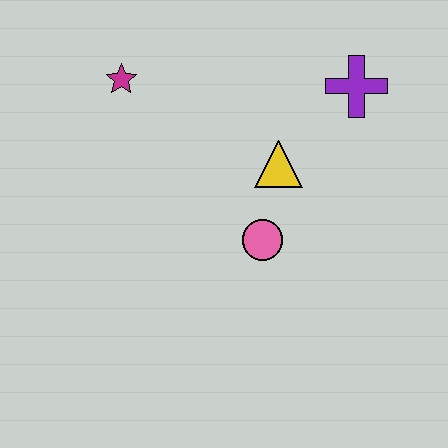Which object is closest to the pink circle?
The yellow triangle is closest to the pink circle.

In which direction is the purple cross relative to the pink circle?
The purple cross is above the pink circle.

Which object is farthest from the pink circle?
The magenta star is farthest from the pink circle.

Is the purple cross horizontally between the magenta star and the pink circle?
No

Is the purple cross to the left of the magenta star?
No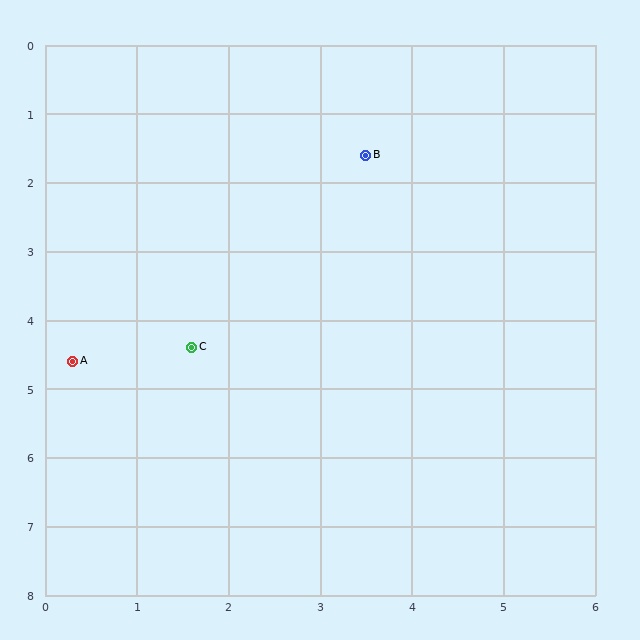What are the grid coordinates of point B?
Point B is at approximately (3.5, 1.6).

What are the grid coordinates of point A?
Point A is at approximately (0.3, 4.6).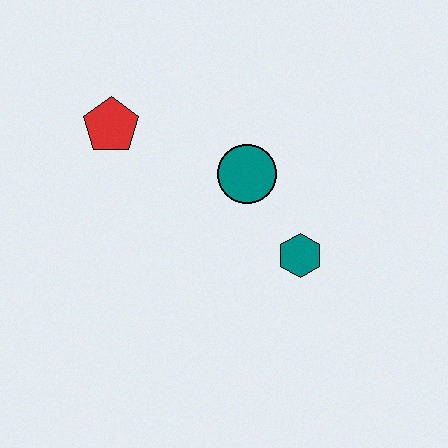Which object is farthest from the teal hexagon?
The red pentagon is farthest from the teal hexagon.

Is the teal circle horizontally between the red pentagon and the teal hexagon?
Yes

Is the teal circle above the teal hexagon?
Yes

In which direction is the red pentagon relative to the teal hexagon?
The red pentagon is to the left of the teal hexagon.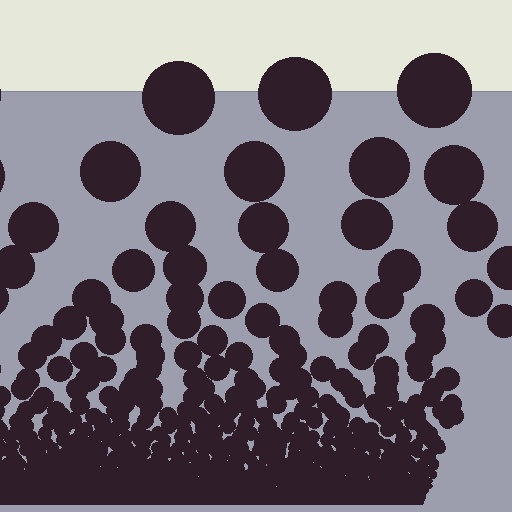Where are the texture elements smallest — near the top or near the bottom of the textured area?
Near the bottom.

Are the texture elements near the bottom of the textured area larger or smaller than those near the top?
Smaller. The gradient is inverted — elements near the bottom are smaller and denser.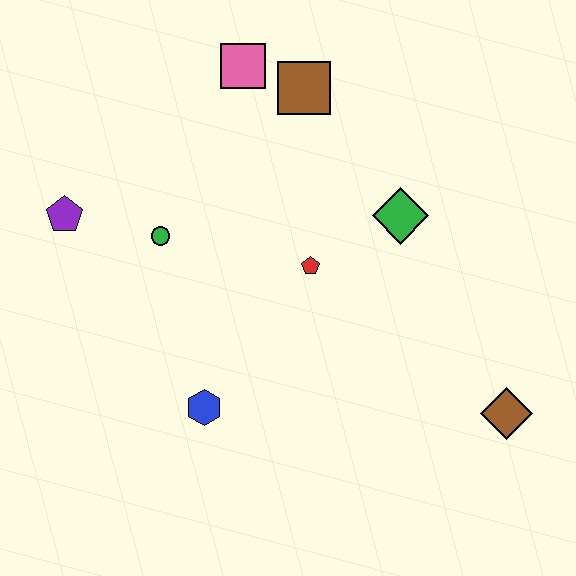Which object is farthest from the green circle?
The brown diamond is farthest from the green circle.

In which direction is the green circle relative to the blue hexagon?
The green circle is above the blue hexagon.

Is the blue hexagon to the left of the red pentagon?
Yes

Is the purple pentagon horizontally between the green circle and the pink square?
No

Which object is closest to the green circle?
The purple pentagon is closest to the green circle.